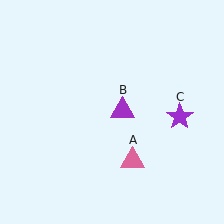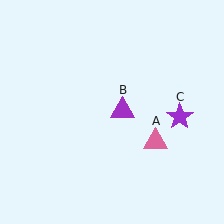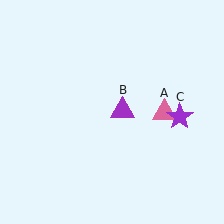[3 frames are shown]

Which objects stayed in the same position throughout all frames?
Purple triangle (object B) and purple star (object C) remained stationary.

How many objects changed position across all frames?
1 object changed position: pink triangle (object A).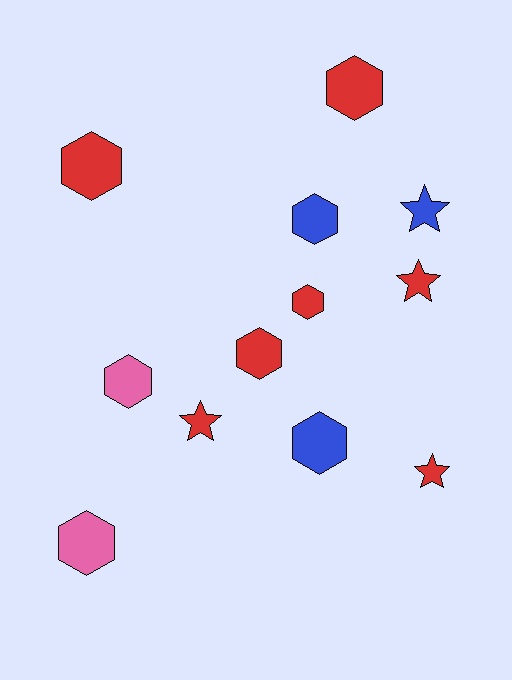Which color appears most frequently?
Red, with 7 objects.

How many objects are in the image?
There are 12 objects.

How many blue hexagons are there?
There are 2 blue hexagons.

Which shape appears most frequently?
Hexagon, with 8 objects.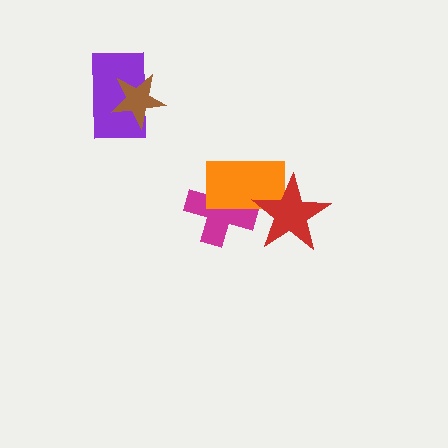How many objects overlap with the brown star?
1 object overlaps with the brown star.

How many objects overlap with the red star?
2 objects overlap with the red star.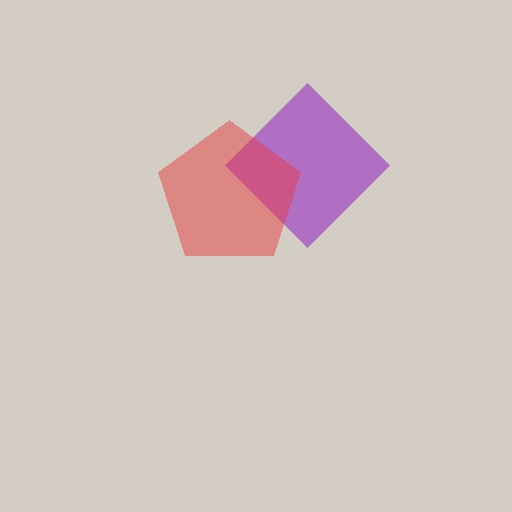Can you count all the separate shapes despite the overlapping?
Yes, there are 2 separate shapes.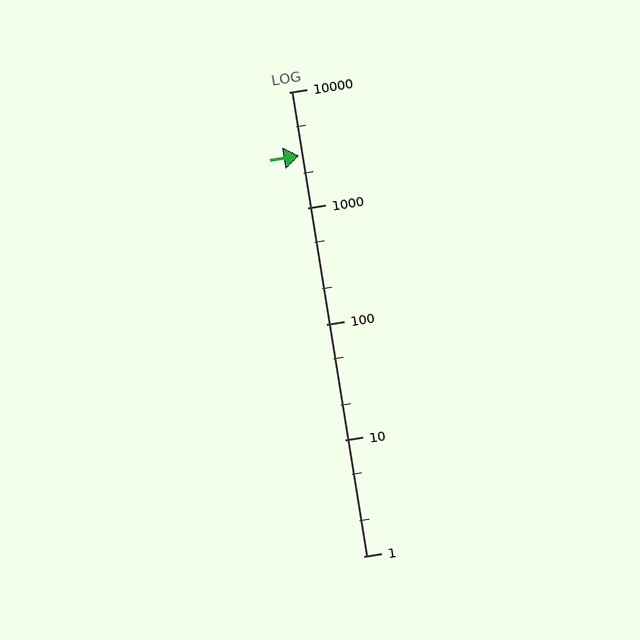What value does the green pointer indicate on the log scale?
The pointer indicates approximately 2800.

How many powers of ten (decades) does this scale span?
The scale spans 4 decades, from 1 to 10000.